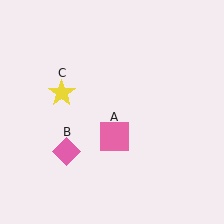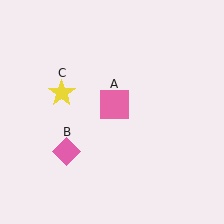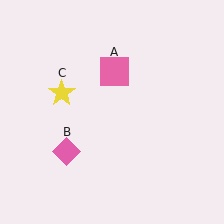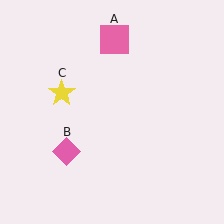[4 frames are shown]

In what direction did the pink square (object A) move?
The pink square (object A) moved up.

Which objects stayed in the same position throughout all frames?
Pink diamond (object B) and yellow star (object C) remained stationary.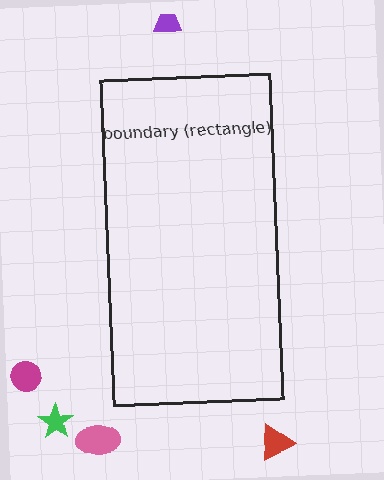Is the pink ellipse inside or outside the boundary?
Outside.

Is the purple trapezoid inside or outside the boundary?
Outside.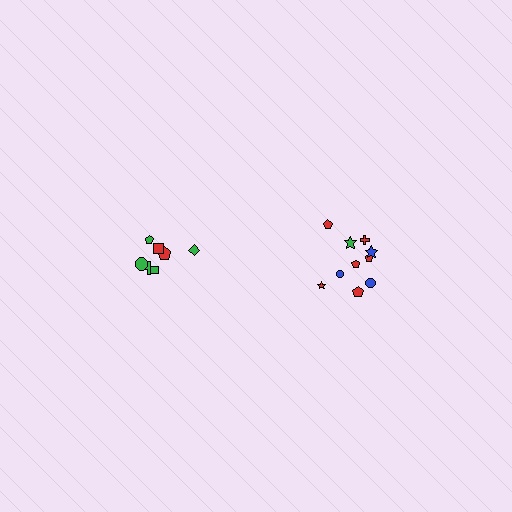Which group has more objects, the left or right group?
The right group.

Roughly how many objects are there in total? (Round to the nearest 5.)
Roughly 15 objects in total.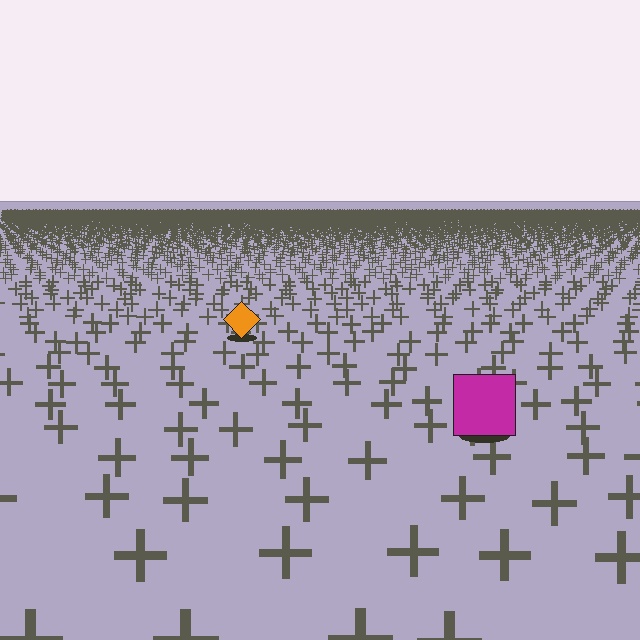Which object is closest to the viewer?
The magenta square is closest. The texture marks near it are larger and more spread out.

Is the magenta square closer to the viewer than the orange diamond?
Yes. The magenta square is closer — you can tell from the texture gradient: the ground texture is coarser near it.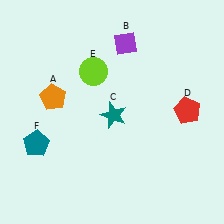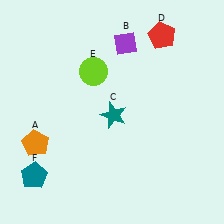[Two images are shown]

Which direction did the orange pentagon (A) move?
The orange pentagon (A) moved down.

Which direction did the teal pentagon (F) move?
The teal pentagon (F) moved down.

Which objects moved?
The objects that moved are: the orange pentagon (A), the red pentagon (D), the teal pentagon (F).